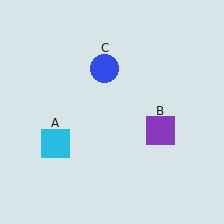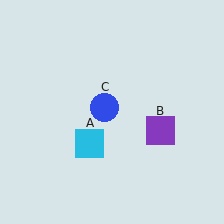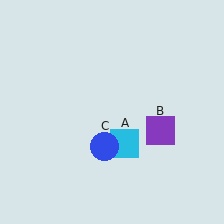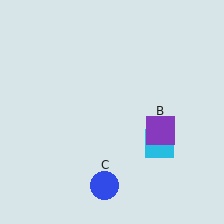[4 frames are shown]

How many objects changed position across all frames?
2 objects changed position: cyan square (object A), blue circle (object C).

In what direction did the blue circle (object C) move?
The blue circle (object C) moved down.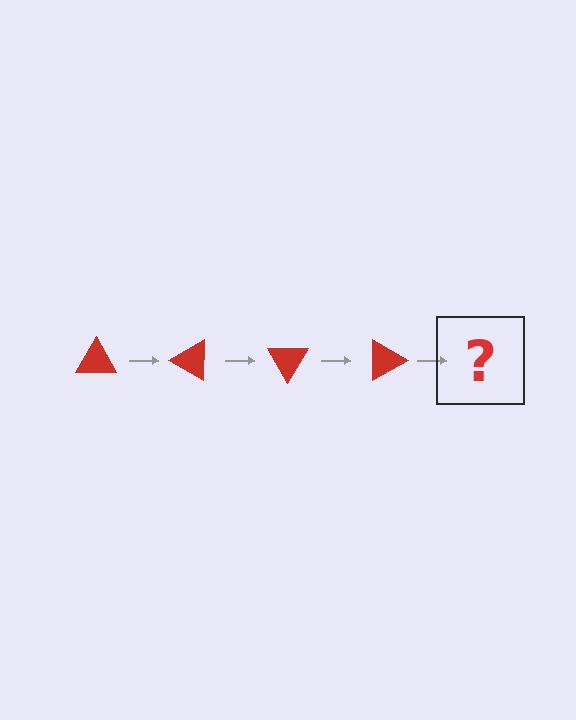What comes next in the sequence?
The next element should be a red triangle rotated 120 degrees.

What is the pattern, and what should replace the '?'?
The pattern is that the triangle rotates 30 degrees each step. The '?' should be a red triangle rotated 120 degrees.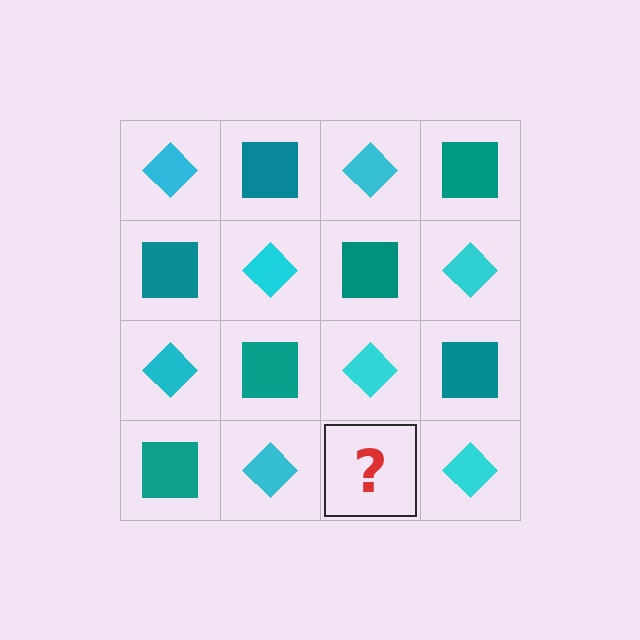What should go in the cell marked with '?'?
The missing cell should contain a teal square.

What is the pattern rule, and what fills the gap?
The rule is that it alternates cyan diamond and teal square in a checkerboard pattern. The gap should be filled with a teal square.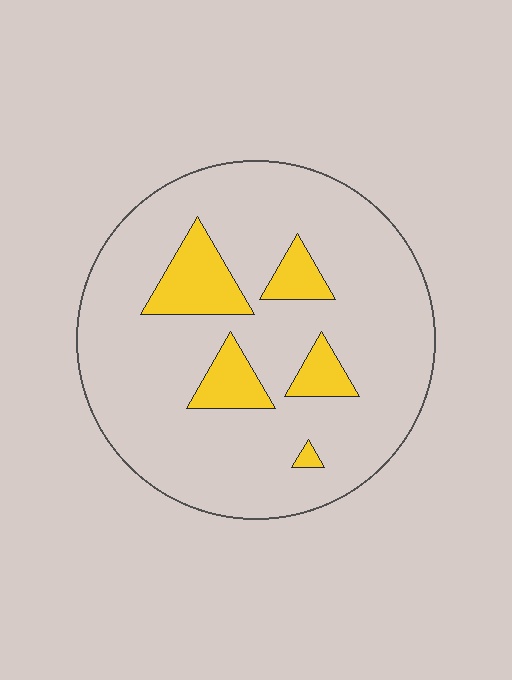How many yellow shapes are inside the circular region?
5.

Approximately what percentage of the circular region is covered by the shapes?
Approximately 15%.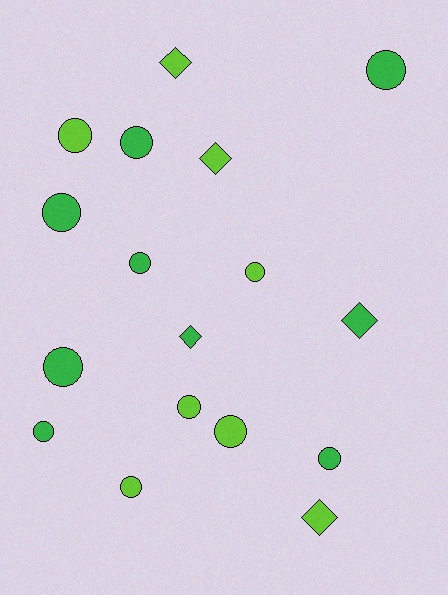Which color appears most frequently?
Green, with 9 objects.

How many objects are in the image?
There are 17 objects.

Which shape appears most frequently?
Circle, with 12 objects.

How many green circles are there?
There are 7 green circles.